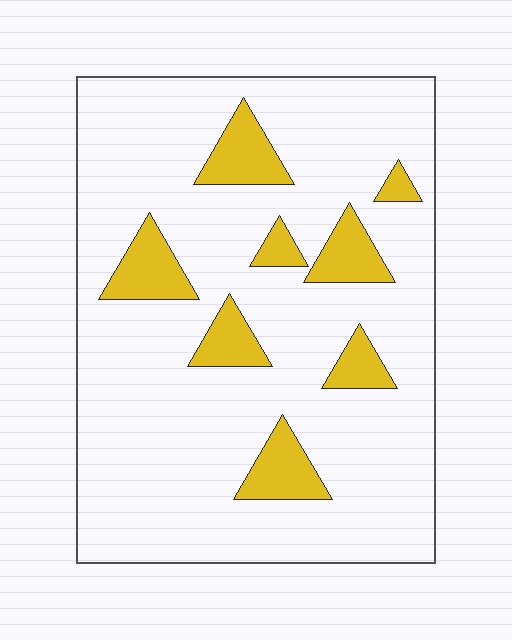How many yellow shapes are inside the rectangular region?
8.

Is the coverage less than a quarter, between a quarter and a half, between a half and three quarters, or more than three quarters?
Less than a quarter.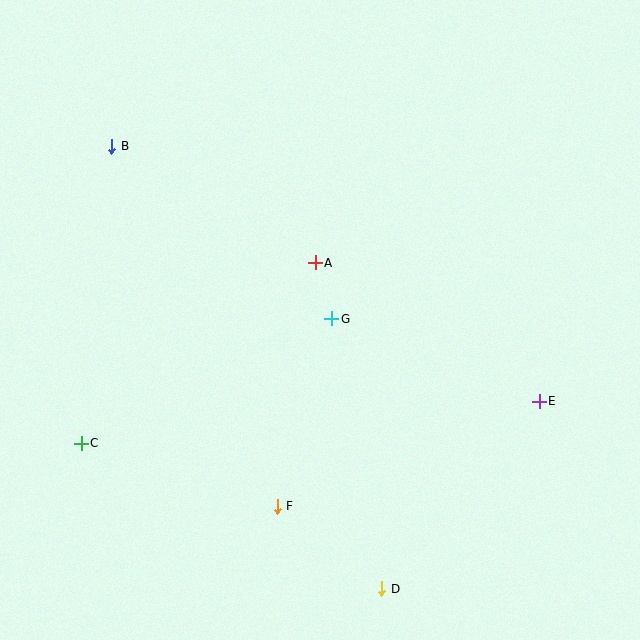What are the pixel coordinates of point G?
Point G is at (332, 319).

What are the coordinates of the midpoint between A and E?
The midpoint between A and E is at (427, 332).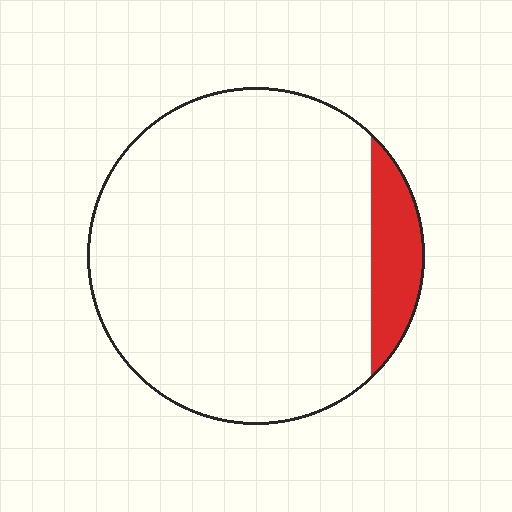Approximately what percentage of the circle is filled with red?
Approximately 10%.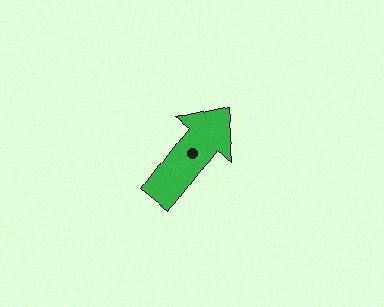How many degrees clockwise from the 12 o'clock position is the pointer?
Approximately 37 degrees.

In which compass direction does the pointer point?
Northeast.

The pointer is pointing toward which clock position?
Roughly 1 o'clock.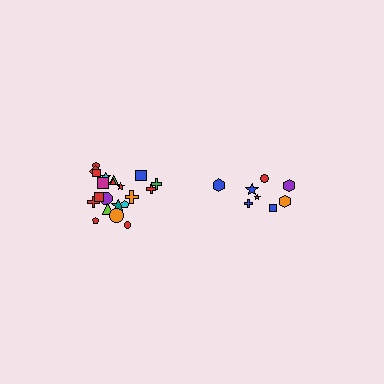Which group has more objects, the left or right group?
The left group.